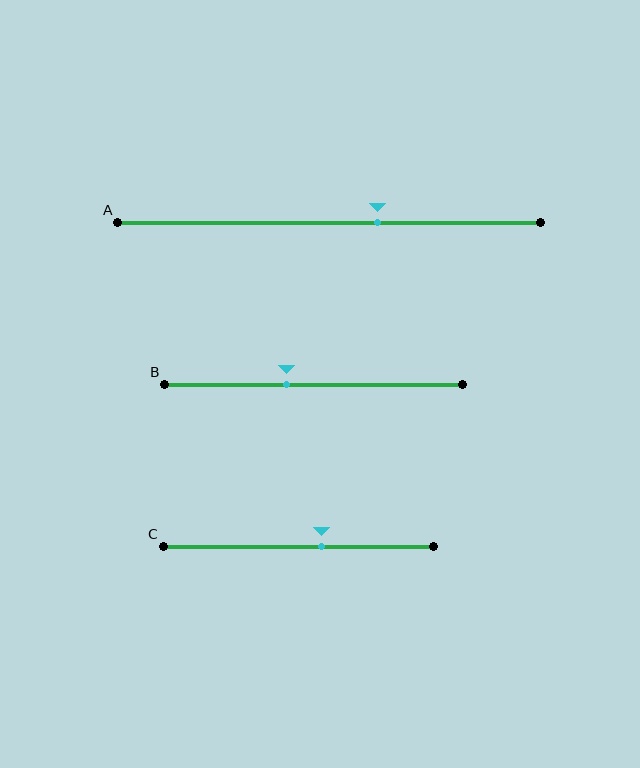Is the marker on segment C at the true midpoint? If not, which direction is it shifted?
No, the marker on segment C is shifted to the right by about 8% of the segment length.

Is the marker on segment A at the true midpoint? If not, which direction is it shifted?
No, the marker on segment A is shifted to the right by about 11% of the segment length.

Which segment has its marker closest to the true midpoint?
Segment C has its marker closest to the true midpoint.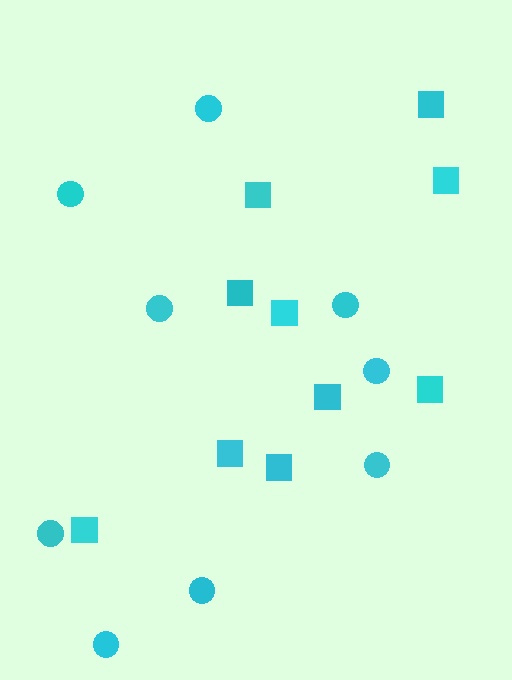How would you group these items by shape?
There are 2 groups: one group of squares (10) and one group of circles (9).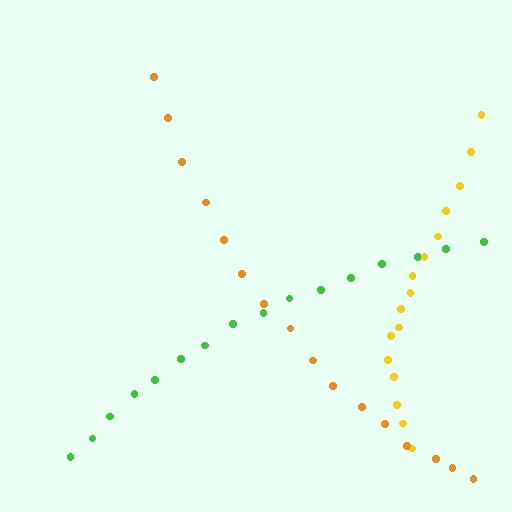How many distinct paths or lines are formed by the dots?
There are 3 distinct paths.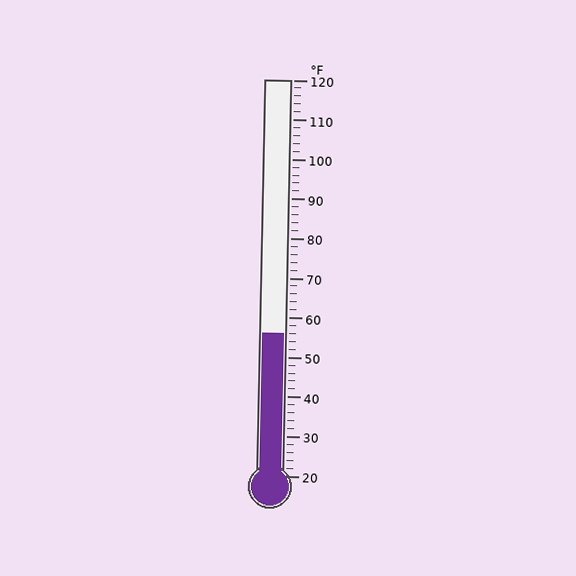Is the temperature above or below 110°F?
The temperature is below 110°F.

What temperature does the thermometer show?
The thermometer shows approximately 56°F.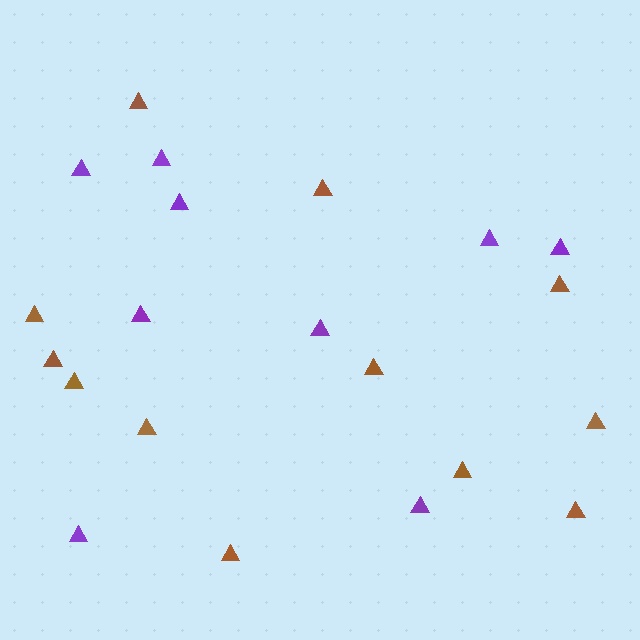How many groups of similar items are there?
There are 2 groups: one group of brown triangles (12) and one group of purple triangles (9).